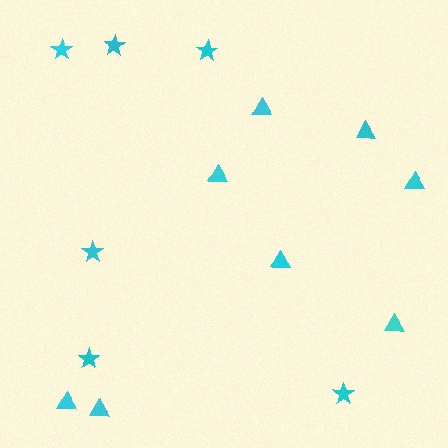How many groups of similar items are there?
There are 2 groups: one group of stars (6) and one group of triangles (8).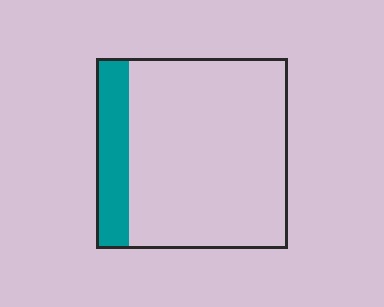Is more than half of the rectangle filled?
No.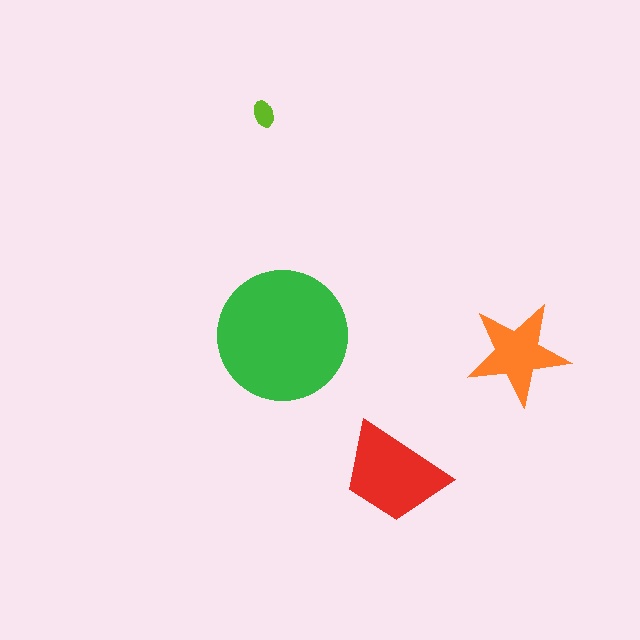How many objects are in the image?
There are 4 objects in the image.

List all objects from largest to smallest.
The green circle, the red trapezoid, the orange star, the lime ellipse.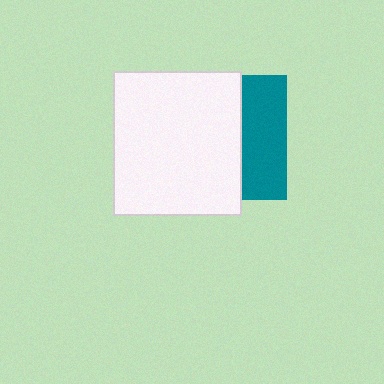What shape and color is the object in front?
The object in front is a white rectangle.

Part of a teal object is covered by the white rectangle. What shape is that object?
It is a square.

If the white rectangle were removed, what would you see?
You would see the complete teal square.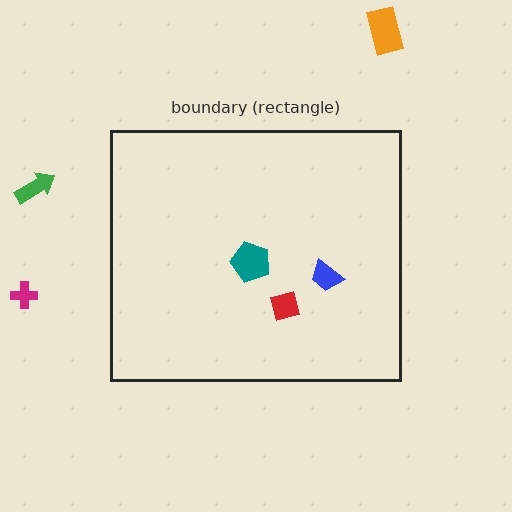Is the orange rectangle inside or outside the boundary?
Outside.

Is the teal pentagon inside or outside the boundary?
Inside.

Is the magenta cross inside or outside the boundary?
Outside.